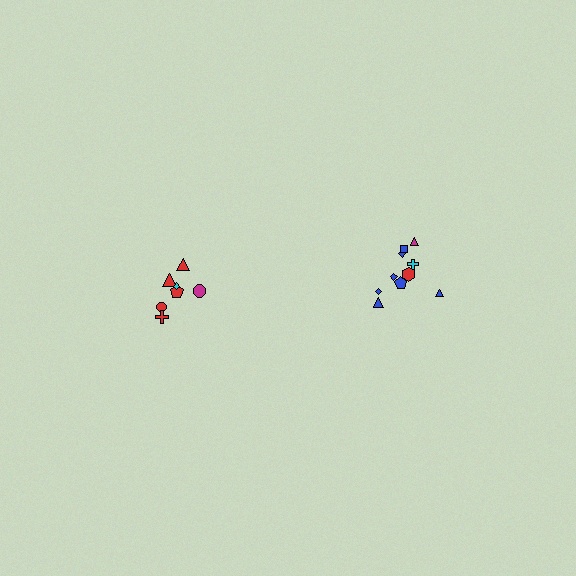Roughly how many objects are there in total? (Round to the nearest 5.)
Roughly 15 objects in total.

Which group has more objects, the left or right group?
The right group.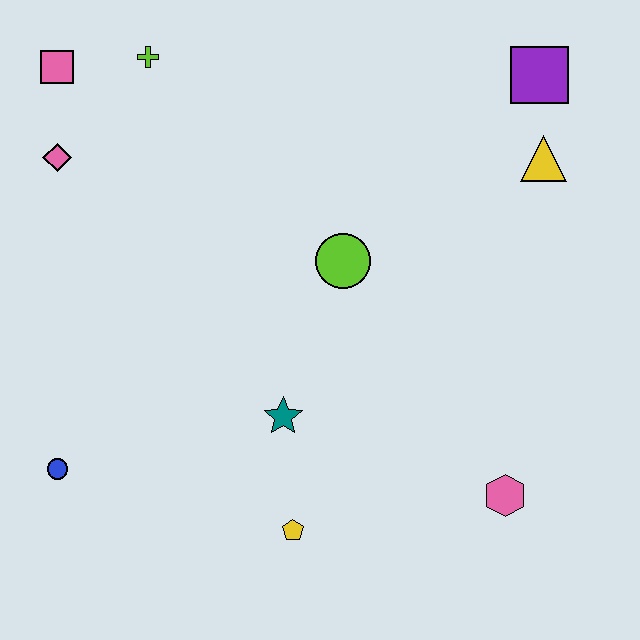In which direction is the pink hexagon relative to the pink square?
The pink hexagon is to the right of the pink square.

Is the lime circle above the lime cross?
No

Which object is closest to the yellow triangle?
The purple square is closest to the yellow triangle.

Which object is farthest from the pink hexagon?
The pink square is farthest from the pink hexagon.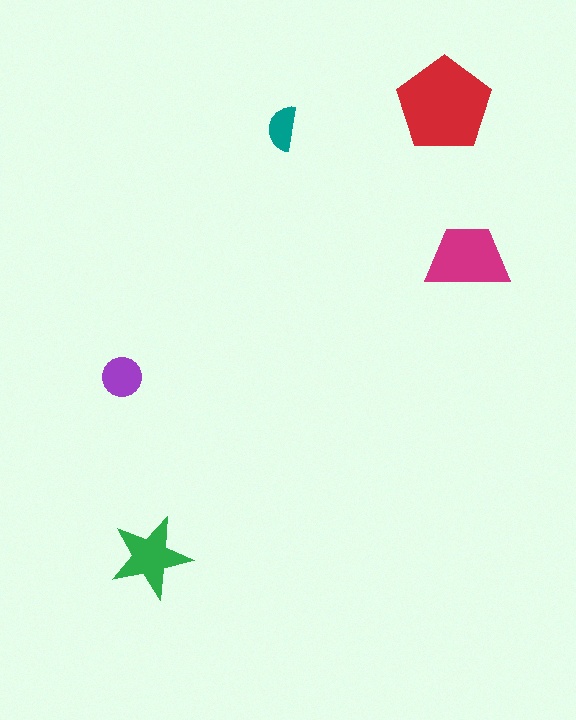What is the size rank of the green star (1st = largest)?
3rd.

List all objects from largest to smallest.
The red pentagon, the magenta trapezoid, the green star, the purple circle, the teal semicircle.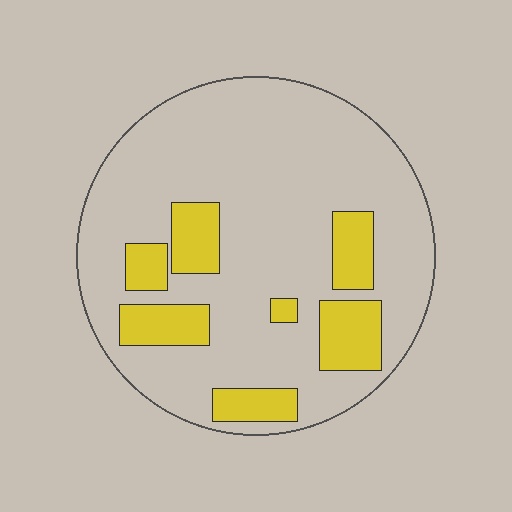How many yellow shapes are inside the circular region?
7.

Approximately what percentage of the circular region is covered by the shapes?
Approximately 20%.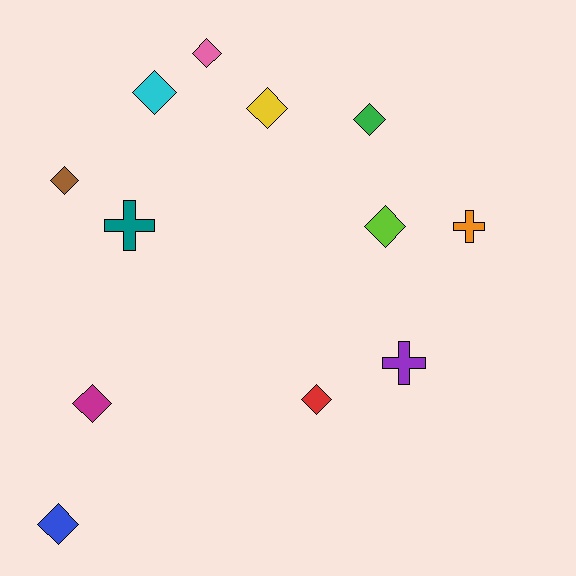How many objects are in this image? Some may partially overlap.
There are 12 objects.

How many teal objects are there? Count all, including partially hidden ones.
There is 1 teal object.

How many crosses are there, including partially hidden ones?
There are 3 crosses.